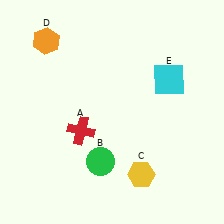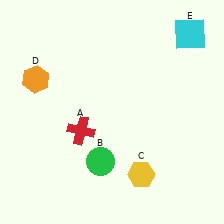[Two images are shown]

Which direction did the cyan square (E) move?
The cyan square (E) moved up.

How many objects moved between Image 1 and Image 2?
2 objects moved between the two images.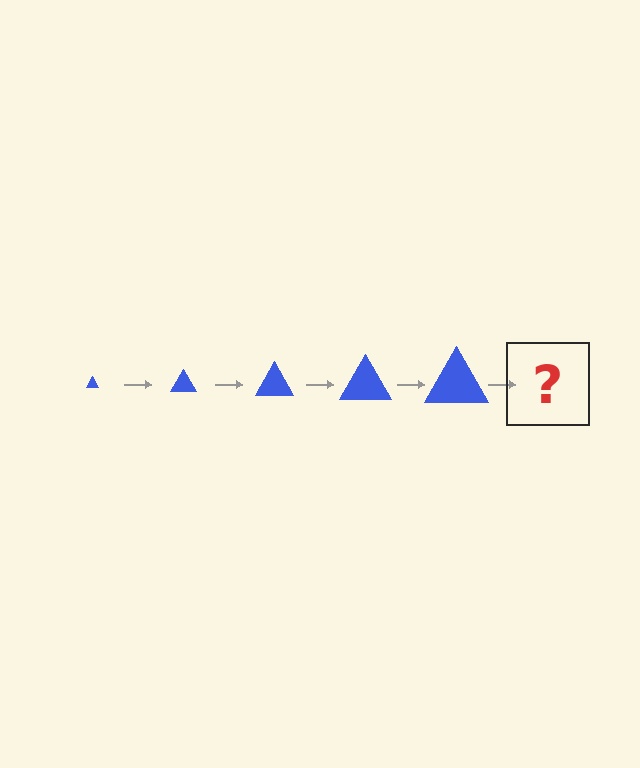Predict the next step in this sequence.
The next step is a blue triangle, larger than the previous one.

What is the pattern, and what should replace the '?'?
The pattern is that the triangle gets progressively larger each step. The '?' should be a blue triangle, larger than the previous one.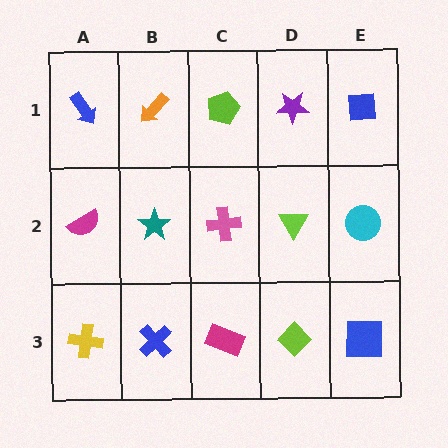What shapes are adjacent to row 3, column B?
A teal star (row 2, column B), a yellow cross (row 3, column A), a magenta rectangle (row 3, column C).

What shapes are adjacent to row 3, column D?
A lime triangle (row 2, column D), a magenta rectangle (row 3, column C), a blue square (row 3, column E).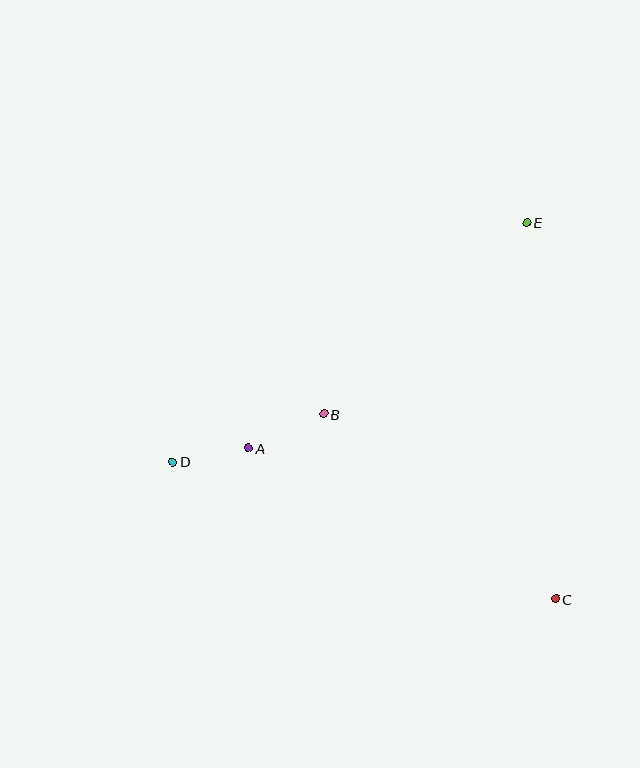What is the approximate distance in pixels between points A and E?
The distance between A and E is approximately 358 pixels.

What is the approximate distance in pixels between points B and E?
The distance between B and E is approximately 279 pixels.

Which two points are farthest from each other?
Points D and E are farthest from each other.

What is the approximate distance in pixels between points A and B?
The distance between A and B is approximately 83 pixels.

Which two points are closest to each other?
Points A and D are closest to each other.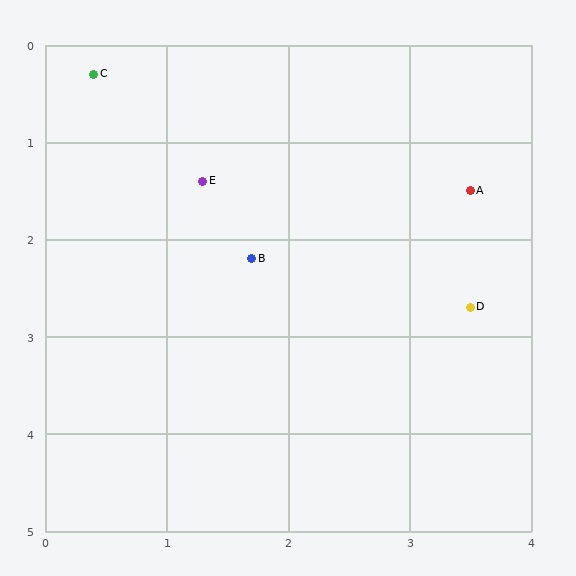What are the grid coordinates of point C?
Point C is at approximately (0.4, 0.3).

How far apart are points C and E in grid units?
Points C and E are about 1.4 grid units apart.